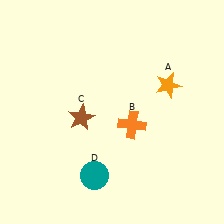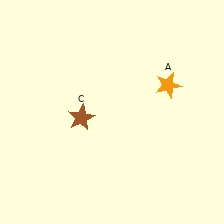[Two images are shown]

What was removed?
The orange cross (B), the teal circle (D) were removed in Image 2.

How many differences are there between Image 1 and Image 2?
There are 2 differences between the two images.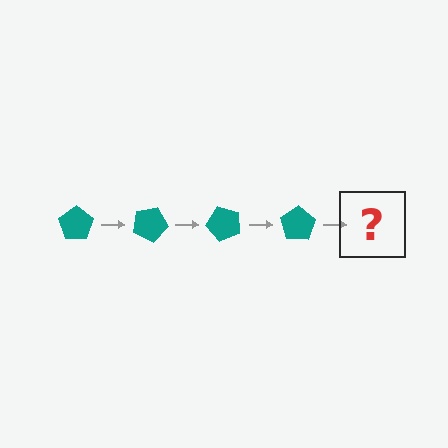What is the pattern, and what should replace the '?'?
The pattern is that the pentagon rotates 25 degrees each step. The '?' should be a teal pentagon rotated 100 degrees.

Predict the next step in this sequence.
The next step is a teal pentagon rotated 100 degrees.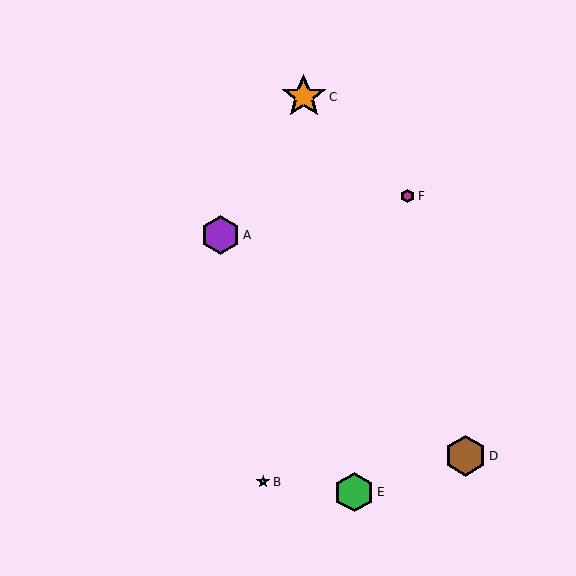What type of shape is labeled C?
Shape C is an orange star.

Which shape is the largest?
The orange star (labeled C) is the largest.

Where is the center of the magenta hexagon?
The center of the magenta hexagon is at (408, 196).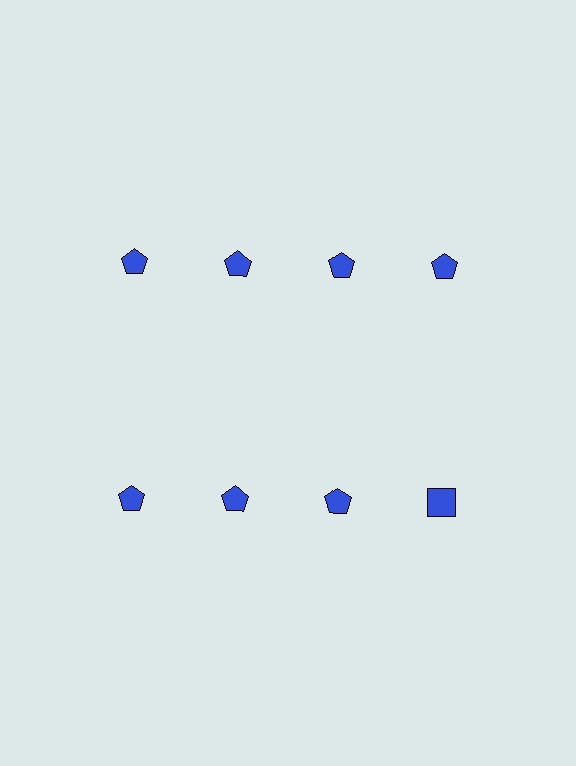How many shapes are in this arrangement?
There are 8 shapes arranged in a grid pattern.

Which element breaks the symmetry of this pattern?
The blue square in the second row, second from right column breaks the symmetry. All other shapes are blue pentagons.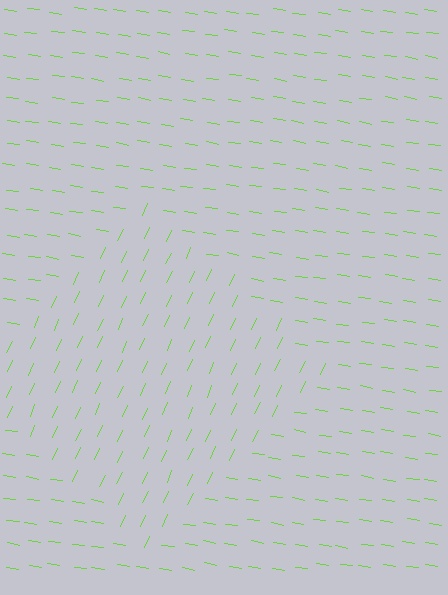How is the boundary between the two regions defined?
The boundary is defined purely by a change in line orientation (approximately 74 degrees difference). All lines are the same color and thickness.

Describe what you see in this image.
The image is filled with small lime line segments. A diamond region in the image has lines oriented differently from the surrounding lines, creating a visible texture boundary.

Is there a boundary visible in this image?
Yes, there is a texture boundary formed by a change in line orientation.